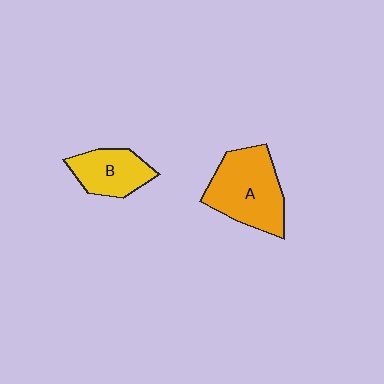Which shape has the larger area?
Shape A (orange).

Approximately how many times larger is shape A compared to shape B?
Approximately 1.6 times.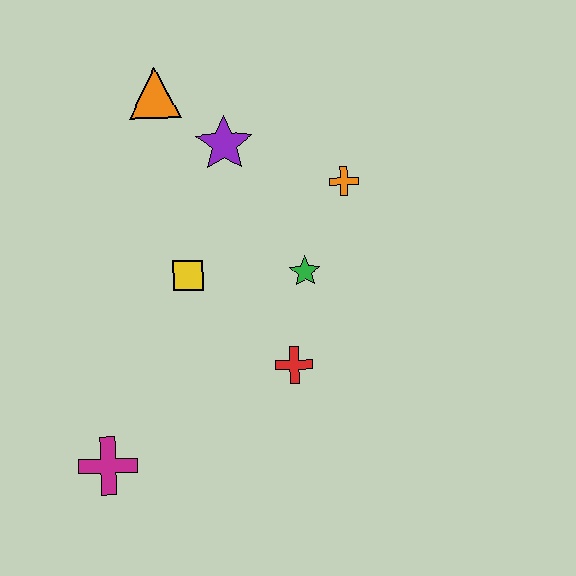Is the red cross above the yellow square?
No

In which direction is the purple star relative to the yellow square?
The purple star is above the yellow square.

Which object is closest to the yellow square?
The green star is closest to the yellow square.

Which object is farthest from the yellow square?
The magenta cross is farthest from the yellow square.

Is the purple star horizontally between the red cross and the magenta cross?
Yes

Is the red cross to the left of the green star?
Yes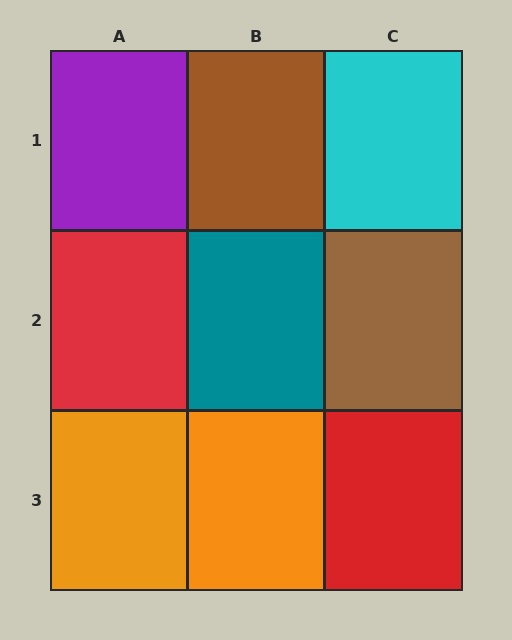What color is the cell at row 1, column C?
Cyan.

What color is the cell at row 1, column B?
Brown.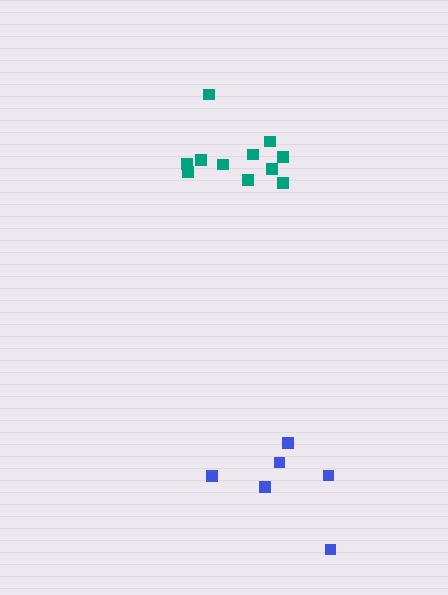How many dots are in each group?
Group 1: 11 dots, Group 2: 6 dots (17 total).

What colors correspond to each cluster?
The clusters are colored: teal, blue.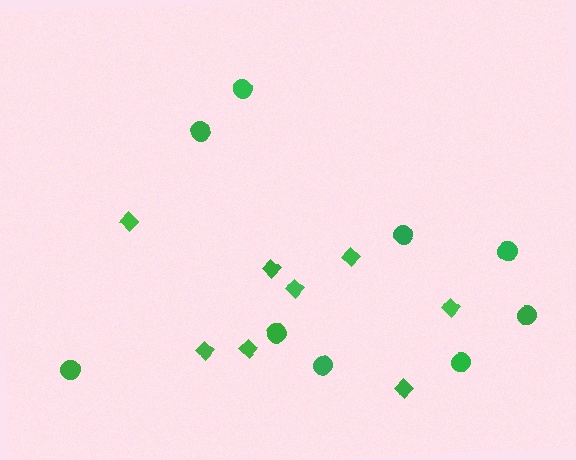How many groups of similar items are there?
There are 2 groups: one group of diamonds (8) and one group of circles (9).